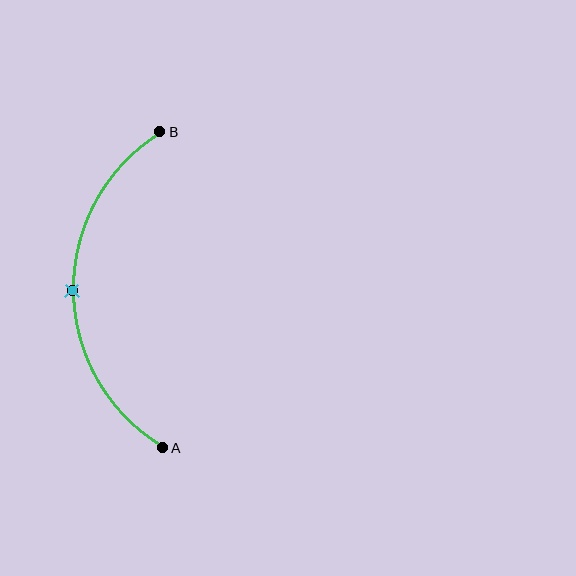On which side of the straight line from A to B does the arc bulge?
The arc bulges to the left of the straight line connecting A and B.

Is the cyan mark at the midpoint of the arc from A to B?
Yes. The cyan mark lies on the arc at equal arc-length from both A and B — it is the arc midpoint.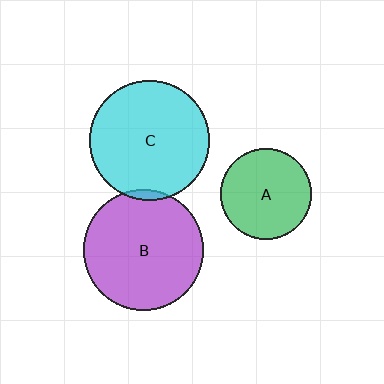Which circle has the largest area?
Circle B (purple).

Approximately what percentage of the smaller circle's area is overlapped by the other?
Approximately 5%.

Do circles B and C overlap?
Yes.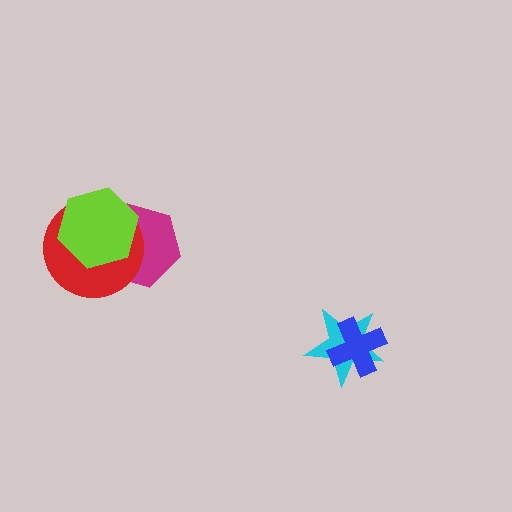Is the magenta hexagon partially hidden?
Yes, it is partially covered by another shape.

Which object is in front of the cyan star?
The blue cross is in front of the cyan star.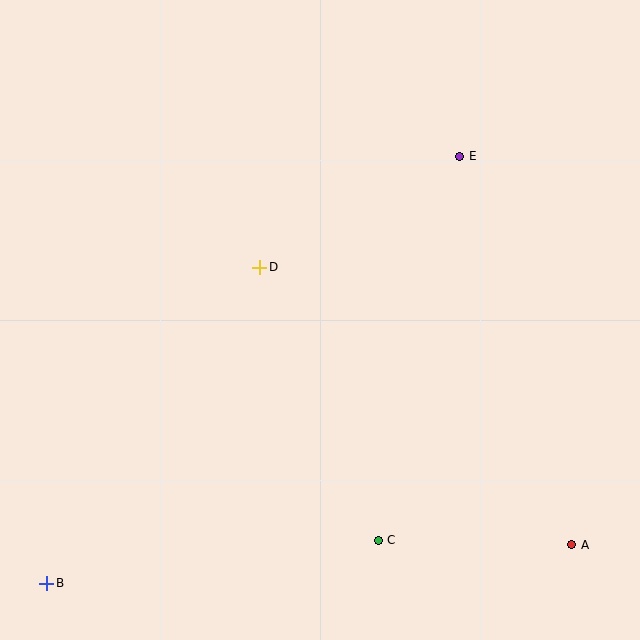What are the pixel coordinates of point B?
Point B is at (47, 583).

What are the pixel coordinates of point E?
Point E is at (460, 156).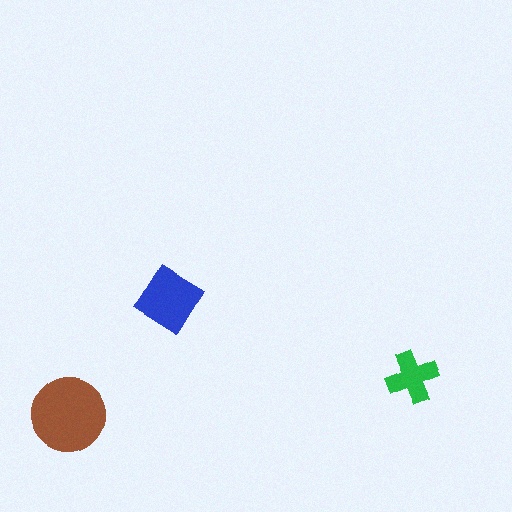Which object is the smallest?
The green cross.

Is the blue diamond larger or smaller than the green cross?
Larger.